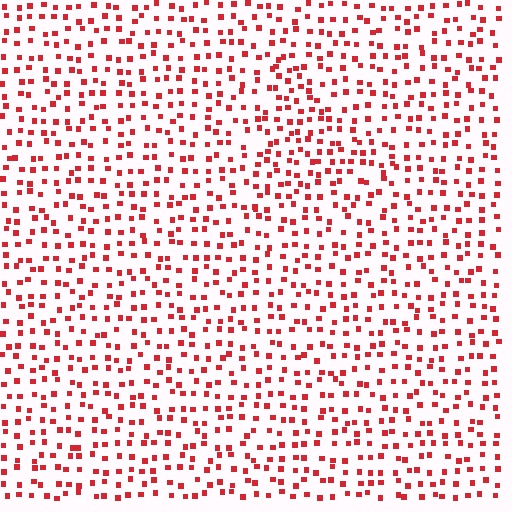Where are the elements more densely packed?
The elements are more densely packed inside the triangle boundary.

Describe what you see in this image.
The image contains small red elements arranged at two different densities. A triangle-shaped region is visible where the elements are more densely packed than the surrounding area.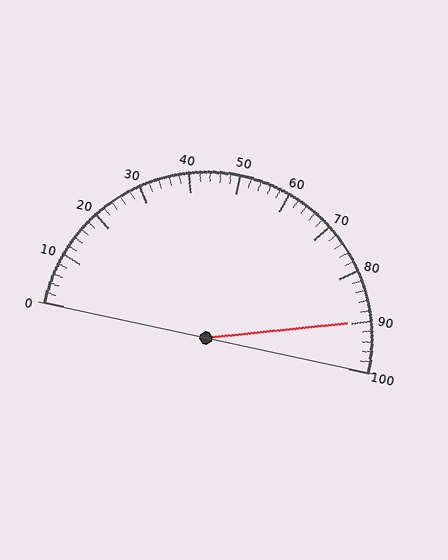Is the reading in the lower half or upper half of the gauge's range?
The reading is in the upper half of the range (0 to 100).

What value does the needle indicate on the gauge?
The needle indicates approximately 90.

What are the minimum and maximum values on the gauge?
The gauge ranges from 0 to 100.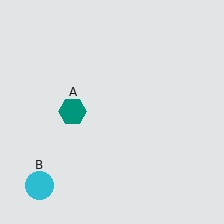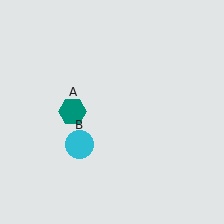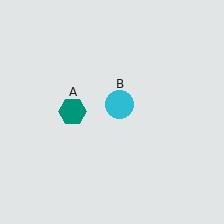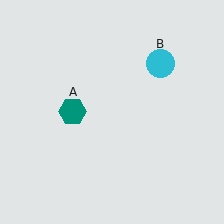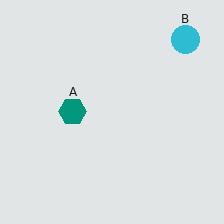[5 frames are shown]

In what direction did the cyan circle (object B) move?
The cyan circle (object B) moved up and to the right.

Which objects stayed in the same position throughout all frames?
Teal hexagon (object A) remained stationary.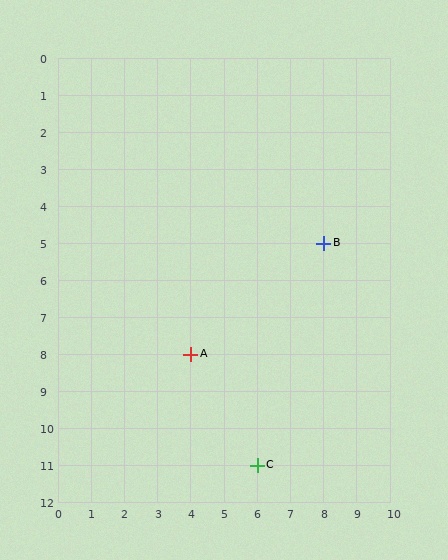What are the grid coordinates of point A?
Point A is at grid coordinates (4, 8).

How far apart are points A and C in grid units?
Points A and C are 2 columns and 3 rows apart (about 3.6 grid units diagonally).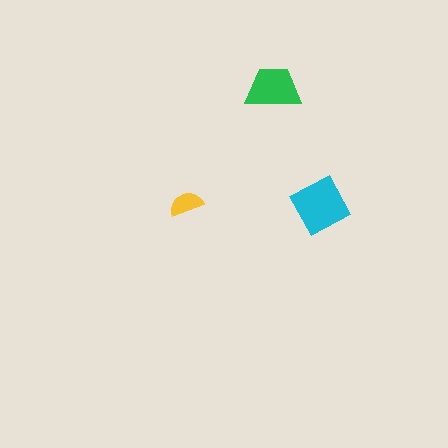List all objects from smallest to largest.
The yellow semicircle, the green trapezoid, the cyan square.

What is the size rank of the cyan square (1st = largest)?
1st.